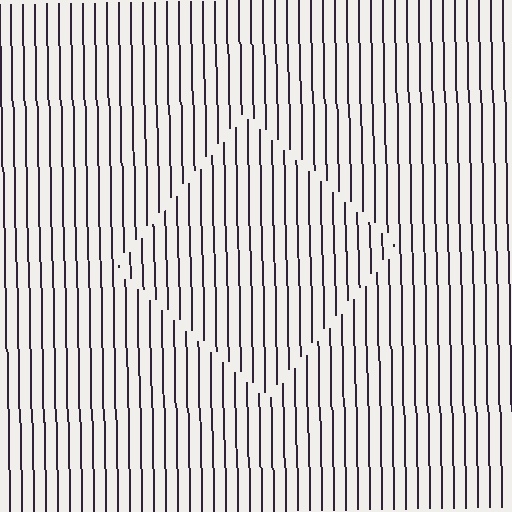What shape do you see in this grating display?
An illusory square. The interior of the shape contains the same grating, shifted by half a period — the contour is defined by the phase discontinuity where line-ends from the inner and outer gratings abut.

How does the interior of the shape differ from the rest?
The interior of the shape contains the same grating, shifted by half a period — the contour is defined by the phase discontinuity where line-ends from the inner and outer gratings abut.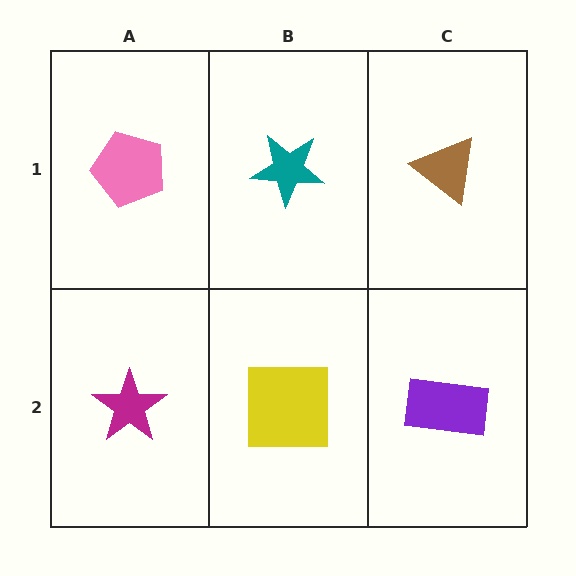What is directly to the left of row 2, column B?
A magenta star.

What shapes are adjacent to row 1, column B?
A yellow square (row 2, column B), a pink pentagon (row 1, column A), a brown triangle (row 1, column C).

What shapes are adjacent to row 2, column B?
A teal star (row 1, column B), a magenta star (row 2, column A), a purple rectangle (row 2, column C).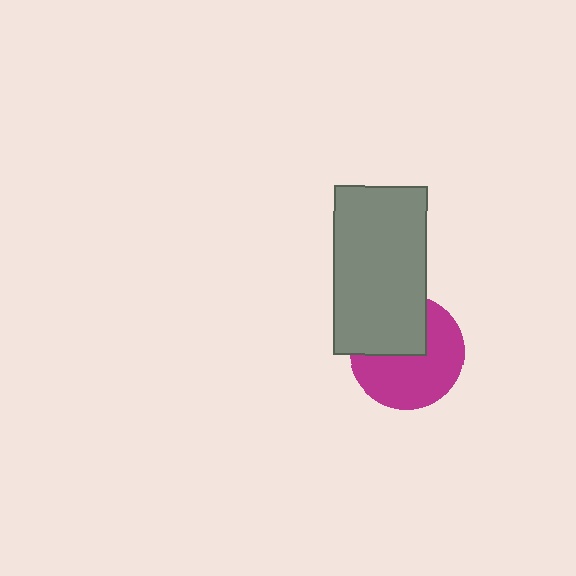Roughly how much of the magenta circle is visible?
About half of it is visible (roughly 61%).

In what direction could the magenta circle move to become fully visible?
The magenta circle could move down. That would shift it out from behind the gray rectangle entirely.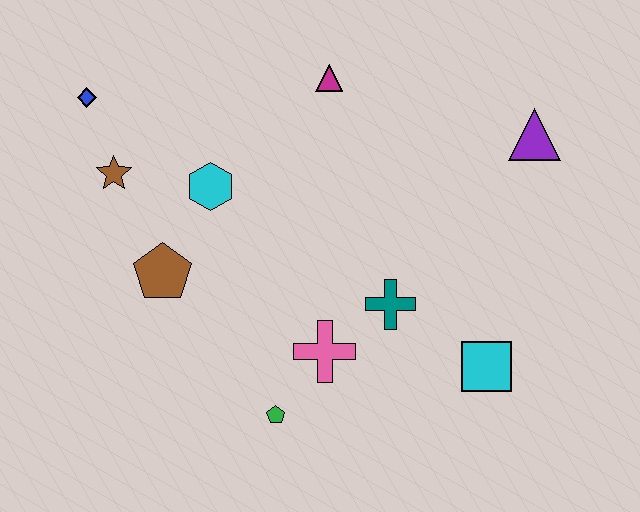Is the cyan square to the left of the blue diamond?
No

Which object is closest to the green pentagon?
The pink cross is closest to the green pentagon.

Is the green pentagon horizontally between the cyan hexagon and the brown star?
No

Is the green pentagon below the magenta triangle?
Yes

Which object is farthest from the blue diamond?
The cyan square is farthest from the blue diamond.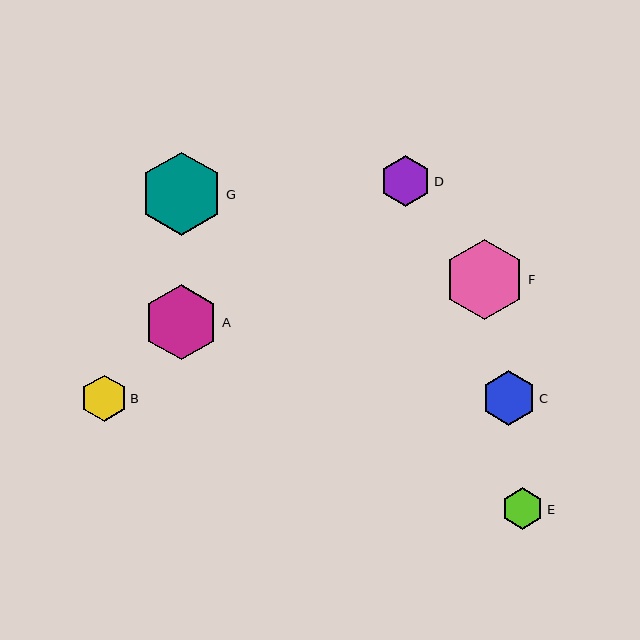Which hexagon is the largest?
Hexagon G is the largest with a size of approximately 83 pixels.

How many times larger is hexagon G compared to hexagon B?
Hexagon G is approximately 1.8 times the size of hexagon B.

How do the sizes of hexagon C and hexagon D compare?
Hexagon C and hexagon D are approximately the same size.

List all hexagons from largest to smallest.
From largest to smallest: G, F, A, C, D, B, E.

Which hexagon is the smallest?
Hexagon E is the smallest with a size of approximately 41 pixels.